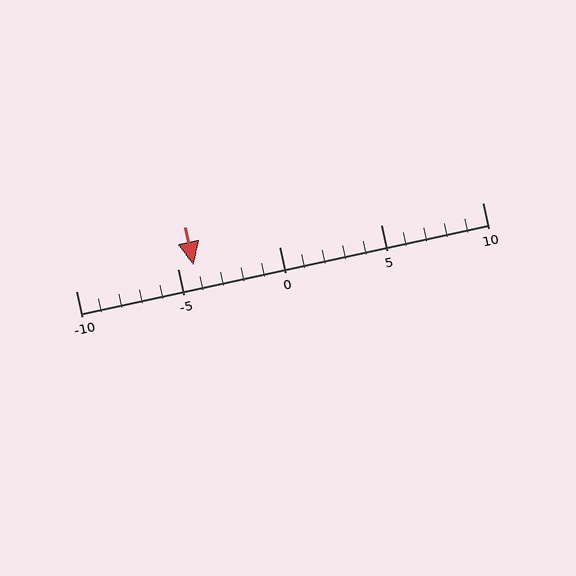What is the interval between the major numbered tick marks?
The major tick marks are spaced 5 units apart.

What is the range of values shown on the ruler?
The ruler shows values from -10 to 10.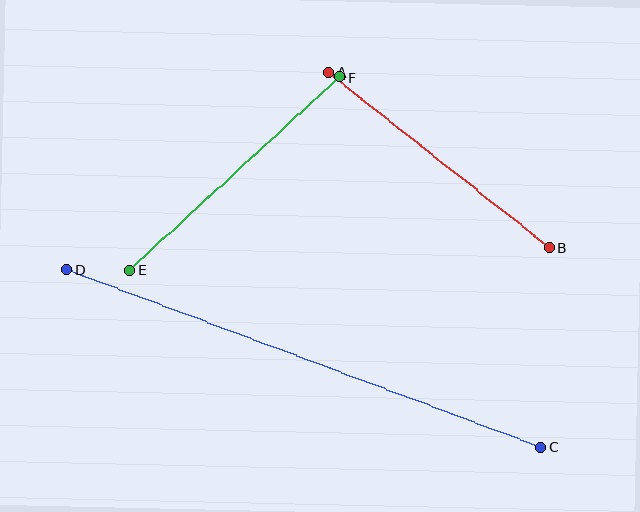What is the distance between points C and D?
The distance is approximately 506 pixels.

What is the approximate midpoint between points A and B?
The midpoint is at approximately (439, 160) pixels.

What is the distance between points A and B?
The distance is approximately 282 pixels.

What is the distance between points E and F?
The distance is approximately 285 pixels.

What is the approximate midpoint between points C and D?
The midpoint is at approximately (304, 359) pixels.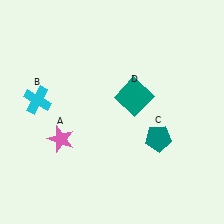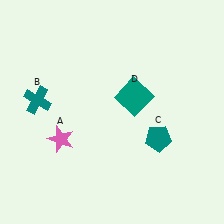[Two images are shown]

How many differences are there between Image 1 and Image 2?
There is 1 difference between the two images.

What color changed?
The cross (B) changed from cyan in Image 1 to teal in Image 2.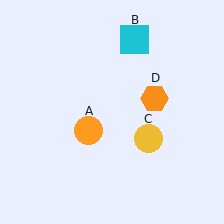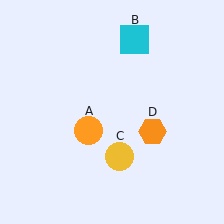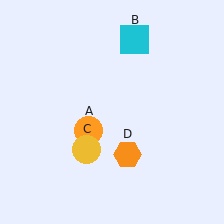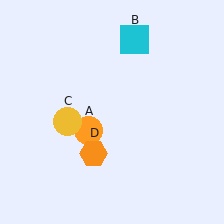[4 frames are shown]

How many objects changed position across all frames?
2 objects changed position: yellow circle (object C), orange hexagon (object D).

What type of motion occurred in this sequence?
The yellow circle (object C), orange hexagon (object D) rotated clockwise around the center of the scene.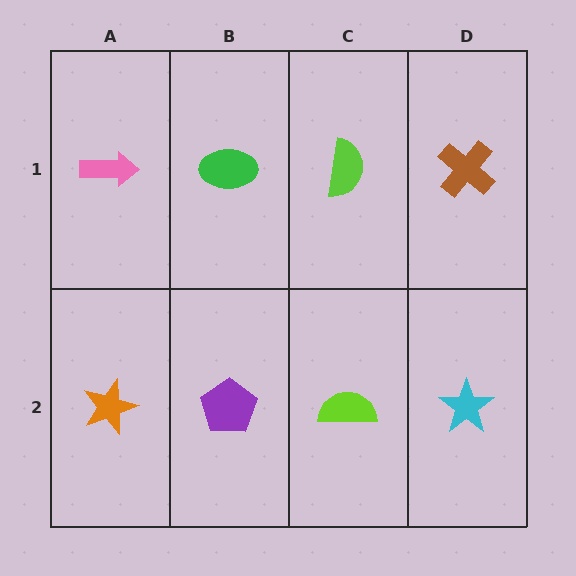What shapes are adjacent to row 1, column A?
An orange star (row 2, column A), a green ellipse (row 1, column B).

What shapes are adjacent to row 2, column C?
A lime semicircle (row 1, column C), a purple pentagon (row 2, column B), a cyan star (row 2, column D).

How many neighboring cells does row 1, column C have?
3.